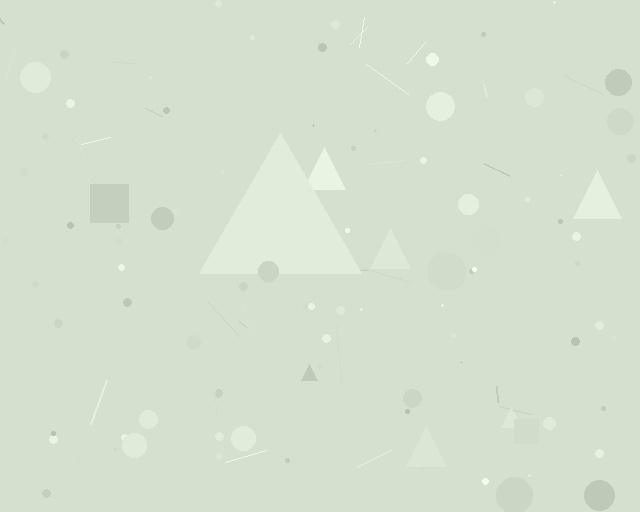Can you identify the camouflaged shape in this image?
The camouflaged shape is a triangle.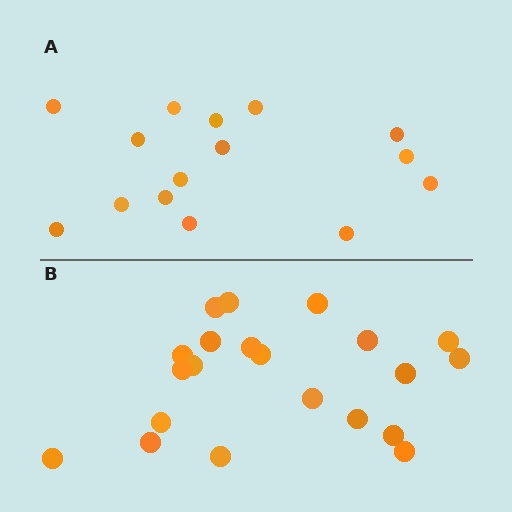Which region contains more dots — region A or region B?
Region B (the bottom region) has more dots.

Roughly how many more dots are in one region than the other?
Region B has about 6 more dots than region A.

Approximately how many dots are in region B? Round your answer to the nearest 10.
About 20 dots. (The exact count is 21, which rounds to 20.)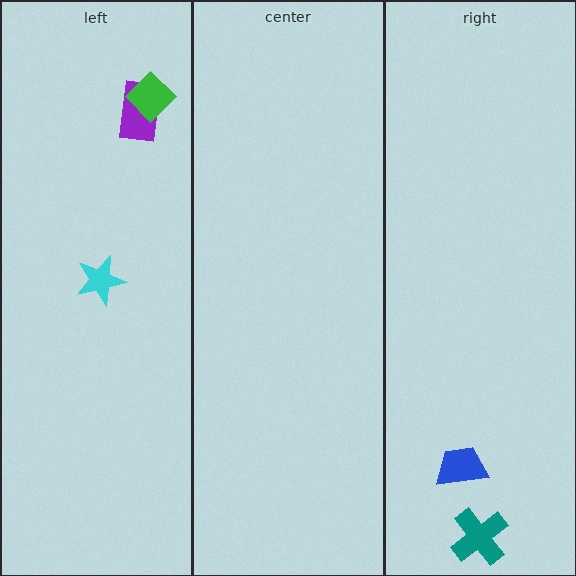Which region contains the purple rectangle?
The left region.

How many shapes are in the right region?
2.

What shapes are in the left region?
The cyan star, the purple rectangle, the green diamond.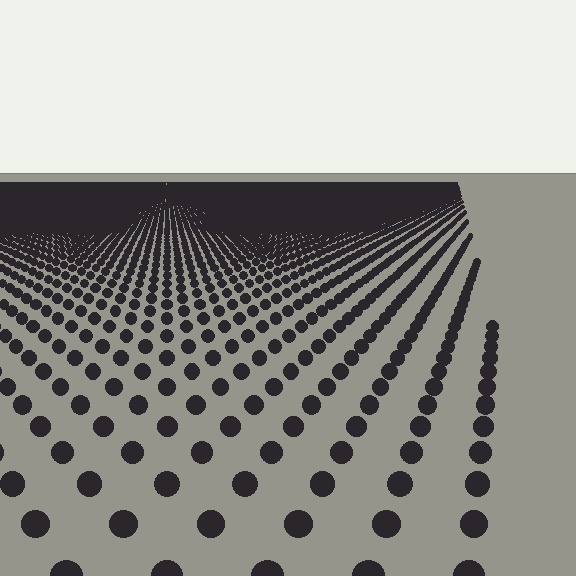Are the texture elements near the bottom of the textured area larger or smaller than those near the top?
Larger. Near the bottom, elements are closer to the viewer and appear at a bigger on-screen size.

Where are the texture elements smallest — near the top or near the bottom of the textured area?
Near the top.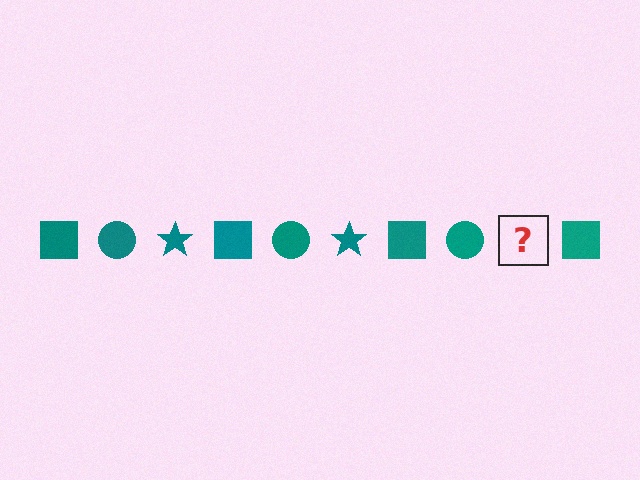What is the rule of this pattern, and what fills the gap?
The rule is that the pattern cycles through square, circle, star shapes in teal. The gap should be filled with a teal star.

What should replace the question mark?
The question mark should be replaced with a teal star.